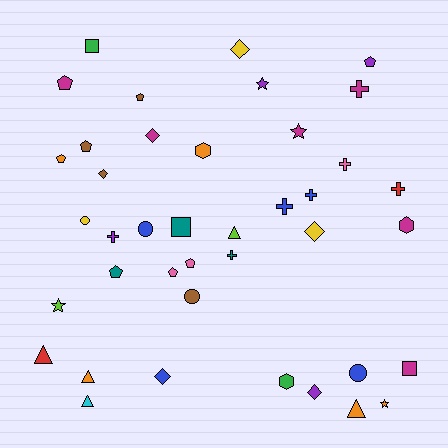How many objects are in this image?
There are 40 objects.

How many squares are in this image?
There are 3 squares.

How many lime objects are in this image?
There are 2 lime objects.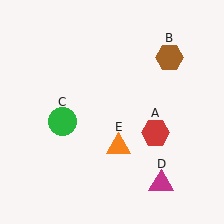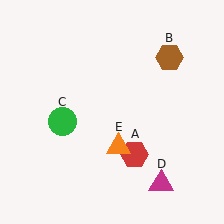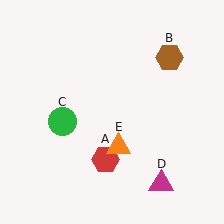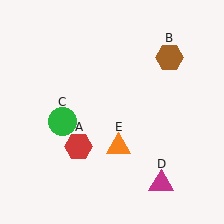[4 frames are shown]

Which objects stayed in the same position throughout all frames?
Brown hexagon (object B) and green circle (object C) and magenta triangle (object D) and orange triangle (object E) remained stationary.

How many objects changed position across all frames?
1 object changed position: red hexagon (object A).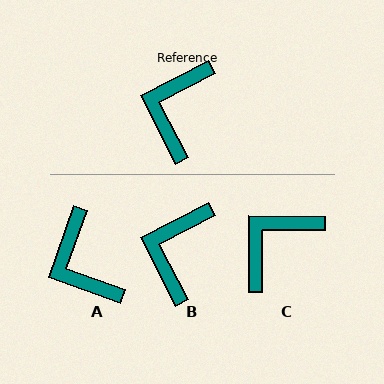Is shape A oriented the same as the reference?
No, it is off by about 43 degrees.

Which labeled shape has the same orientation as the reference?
B.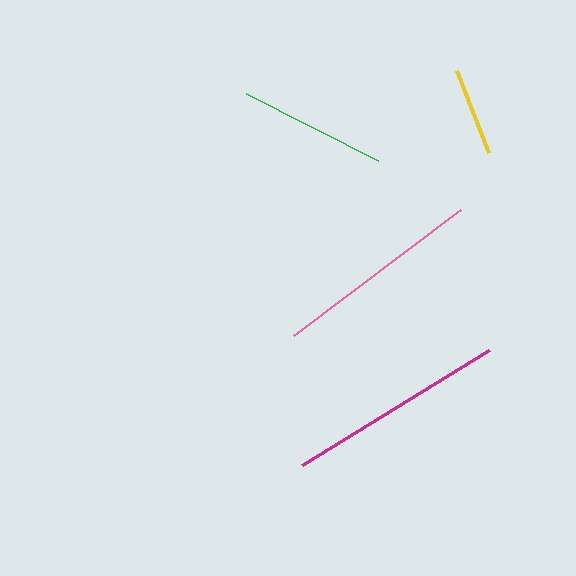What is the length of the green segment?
The green segment is approximately 148 pixels long.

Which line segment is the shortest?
The yellow line is the shortest at approximately 88 pixels.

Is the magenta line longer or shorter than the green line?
The magenta line is longer than the green line.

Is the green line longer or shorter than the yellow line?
The green line is longer than the yellow line.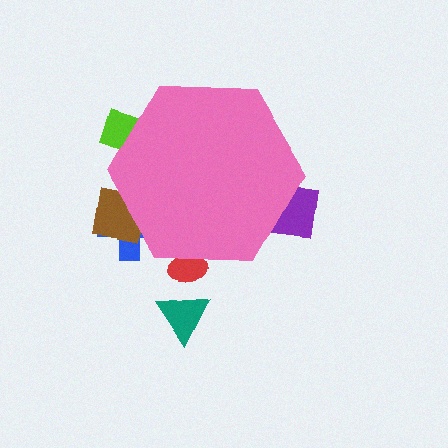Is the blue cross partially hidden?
Yes, the blue cross is partially hidden behind the pink hexagon.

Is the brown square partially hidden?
Yes, the brown square is partially hidden behind the pink hexagon.